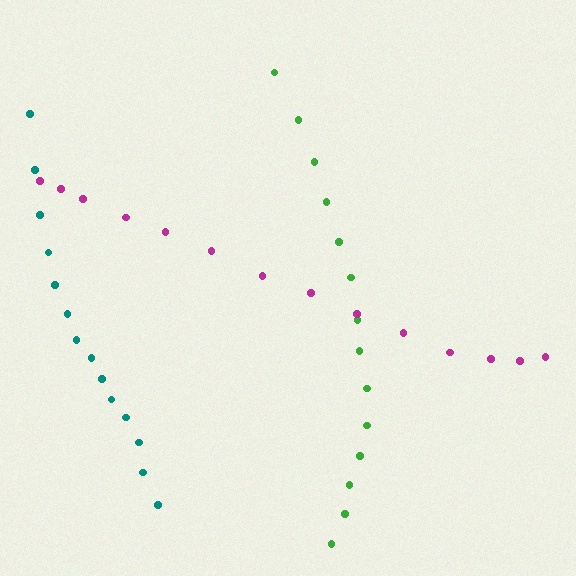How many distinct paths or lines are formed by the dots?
There are 3 distinct paths.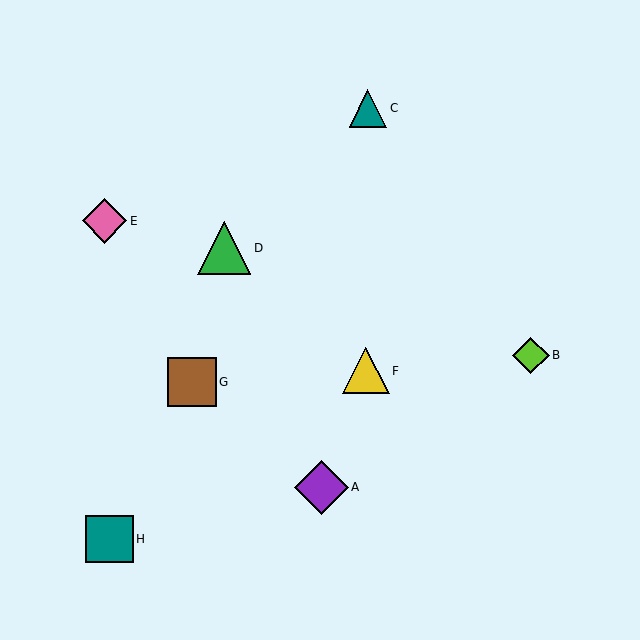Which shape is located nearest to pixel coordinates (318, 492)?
The purple diamond (labeled A) at (321, 487) is nearest to that location.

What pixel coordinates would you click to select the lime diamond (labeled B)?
Click at (531, 355) to select the lime diamond B.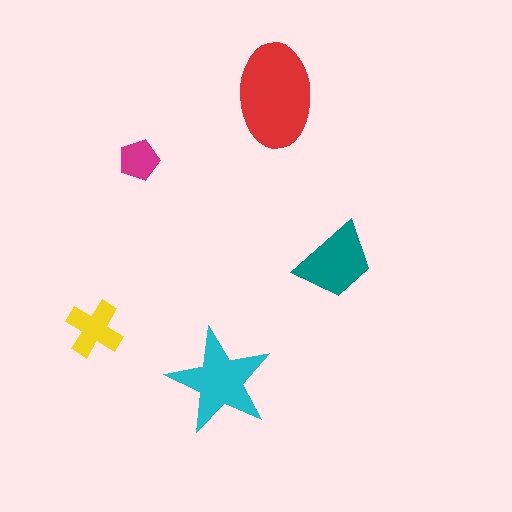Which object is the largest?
The red ellipse.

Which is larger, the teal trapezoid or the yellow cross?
The teal trapezoid.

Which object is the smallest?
The magenta pentagon.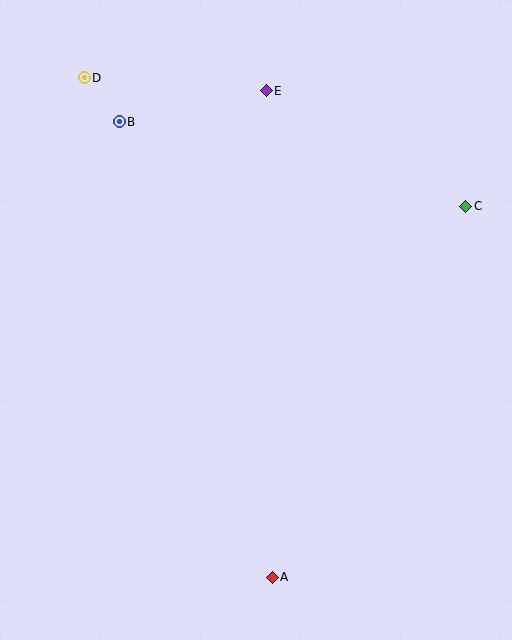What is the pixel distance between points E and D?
The distance between E and D is 182 pixels.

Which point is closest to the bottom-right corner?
Point A is closest to the bottom-right corner.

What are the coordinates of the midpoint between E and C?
The midpoint between E and C is at (366, 148).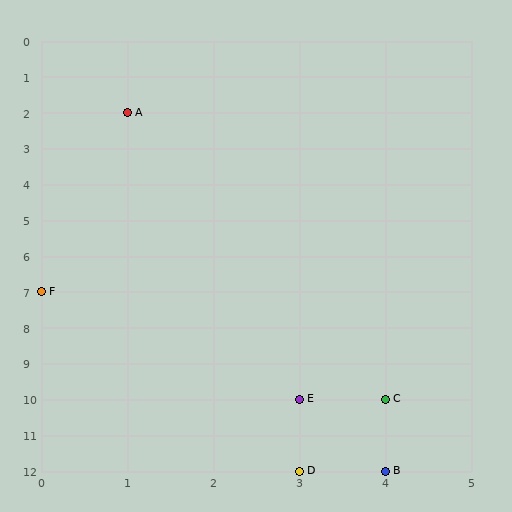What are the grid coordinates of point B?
Point B is at grid coordinates (4, 12).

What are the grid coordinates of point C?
Point C is at grid coordinates (4, 10).